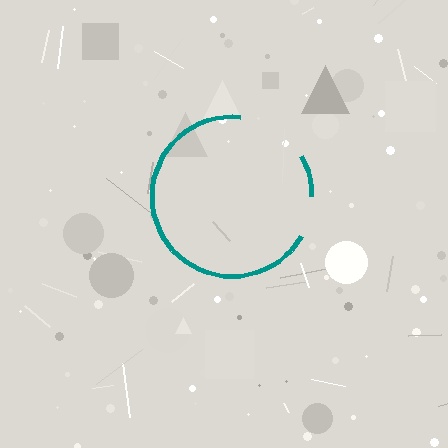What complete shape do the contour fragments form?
The contour fragments form a circle.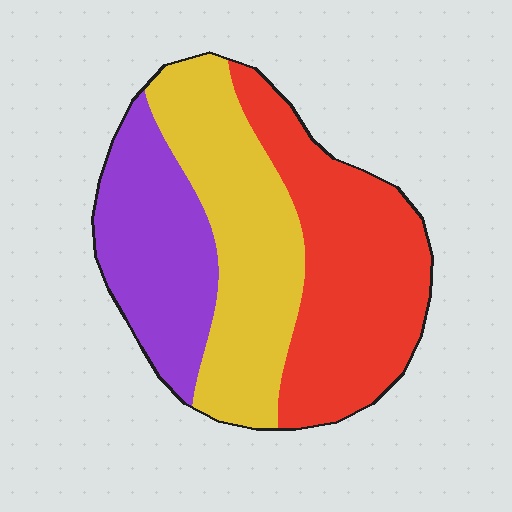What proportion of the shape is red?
Red covers about 40% of the shape.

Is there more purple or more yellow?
Yellow.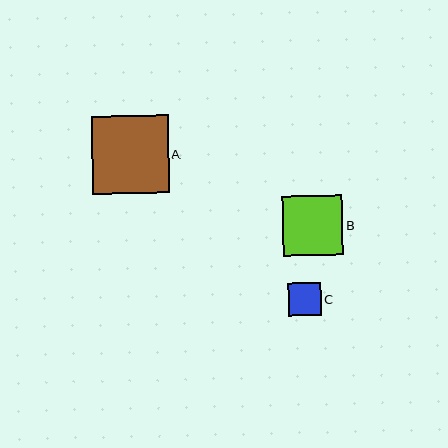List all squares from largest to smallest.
From largest to smallest: A, B, C.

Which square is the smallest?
Square C is the smallest with a size of approximately 33 pixels.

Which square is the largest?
Square A is the largest with a size of approximately 77 pixels.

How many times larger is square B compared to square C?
Square B is approximately 1.8 times the size of square C.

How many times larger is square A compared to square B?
Square A is approximately 1.3 times the size of square B.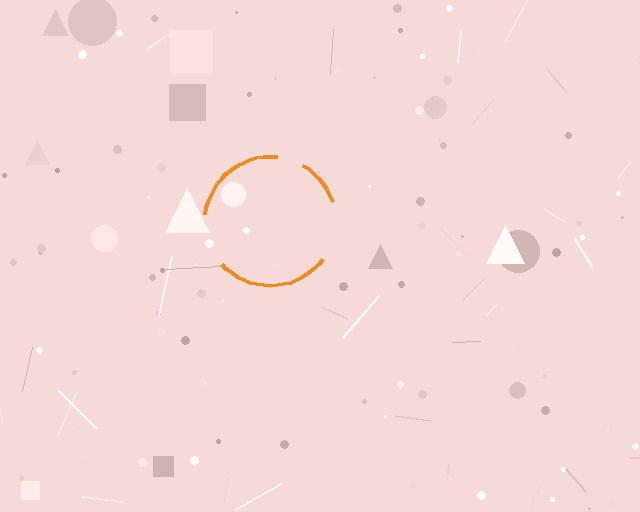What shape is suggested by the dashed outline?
The dashed outline suggests a circle.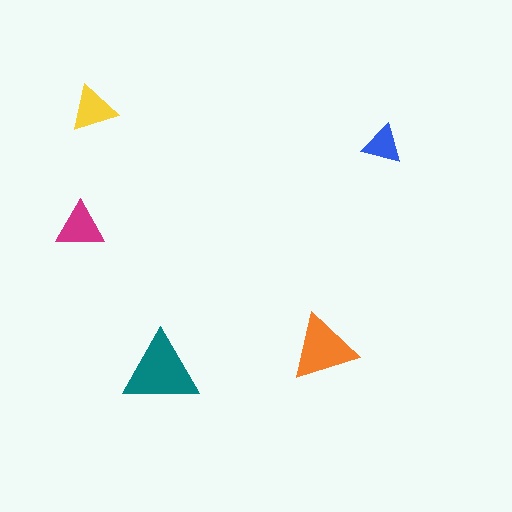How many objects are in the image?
There are 5 objects in the image.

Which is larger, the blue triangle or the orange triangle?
The orange one.